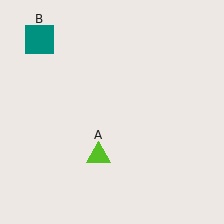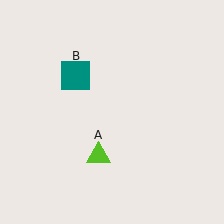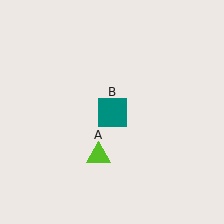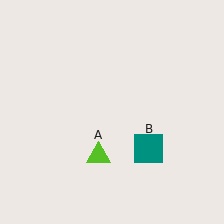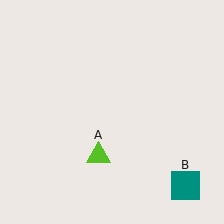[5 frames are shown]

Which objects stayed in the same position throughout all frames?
Lime triangle (object A) remained stationary.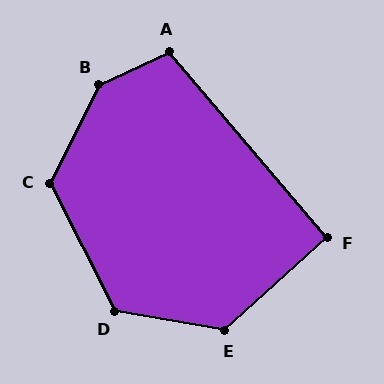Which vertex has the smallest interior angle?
F, at approximately 92 degrees.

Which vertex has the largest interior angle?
B, at approximately 141 degrees.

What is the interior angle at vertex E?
Approximately 128 degrees (obtuse).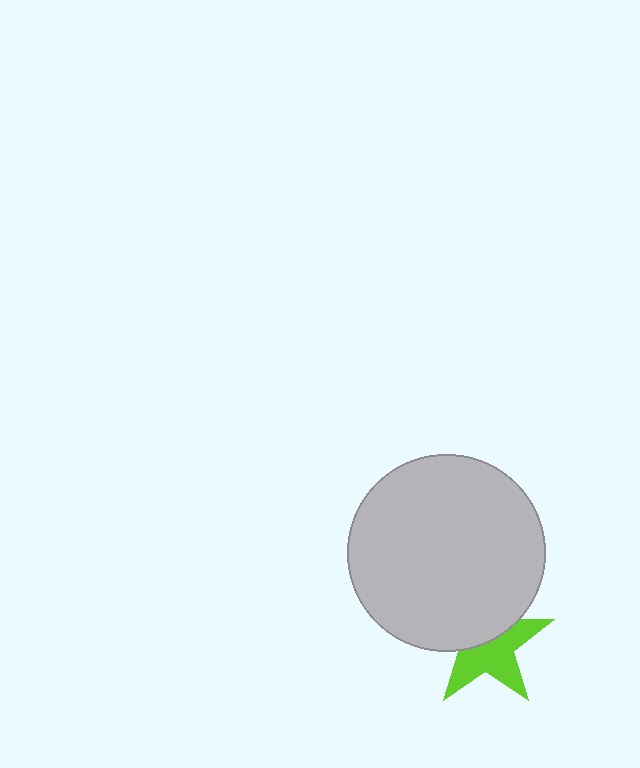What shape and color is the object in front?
The object in front is a light gray circle.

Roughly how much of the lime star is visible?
About half of it is visible (roughly 55%).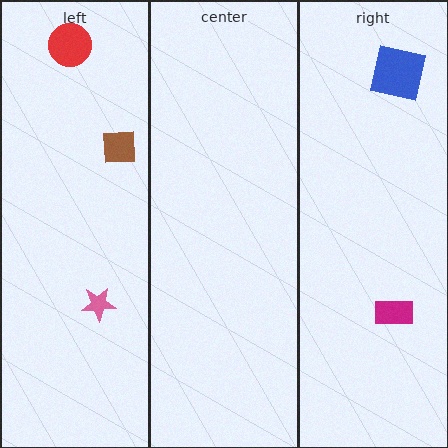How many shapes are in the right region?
2.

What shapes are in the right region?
The blue square, the magenta rectangle.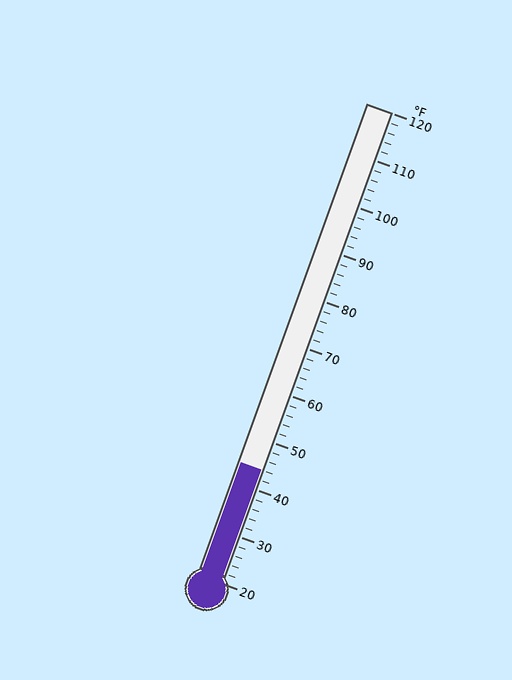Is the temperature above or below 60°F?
The temperature is below 60°F.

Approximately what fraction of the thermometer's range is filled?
The thermometer is filled to approximately 25% of its range.